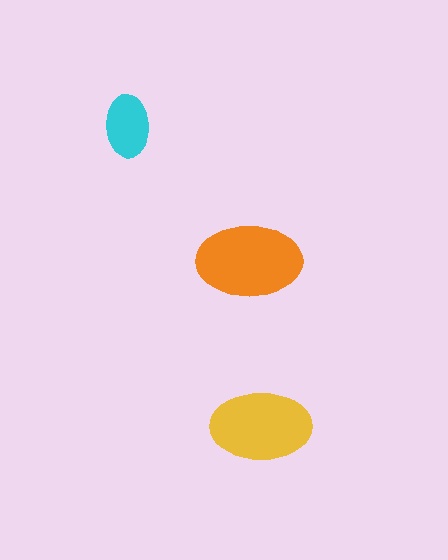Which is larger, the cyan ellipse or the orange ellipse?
The orange one.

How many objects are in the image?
There are 3 objects in the image.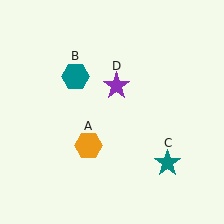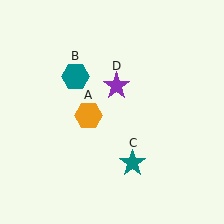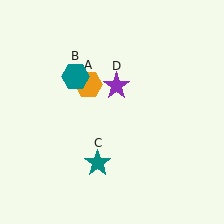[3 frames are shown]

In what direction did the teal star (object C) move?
The teal star (object C) moved left.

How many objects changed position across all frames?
2 objects changed position: orange hexagon (object A), teal star (object C).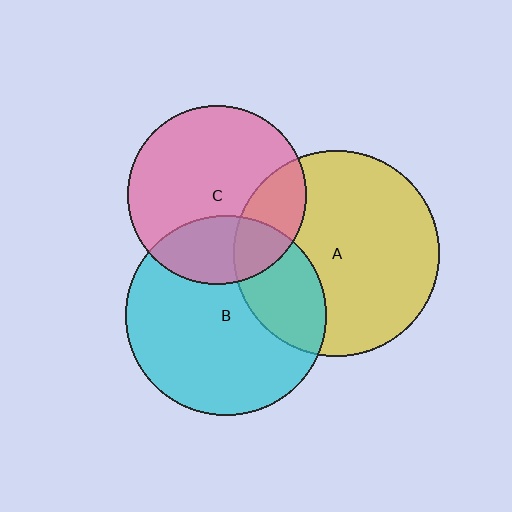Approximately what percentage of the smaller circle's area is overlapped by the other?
Approximately 30%.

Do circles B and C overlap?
Yes.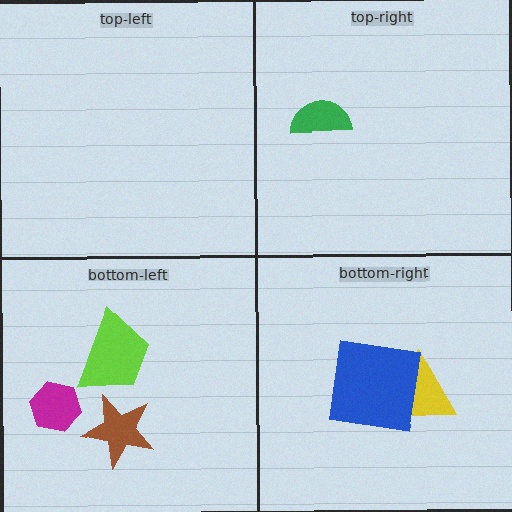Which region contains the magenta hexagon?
The bottom-left region.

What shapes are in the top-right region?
The green semicircle.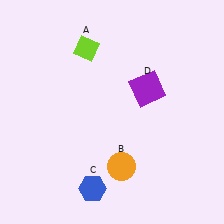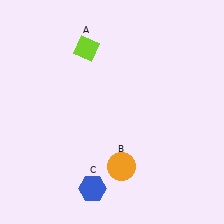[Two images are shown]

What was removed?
The purple square (D) was removed in Image 2.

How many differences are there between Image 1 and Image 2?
There is 1 difference between the two images.